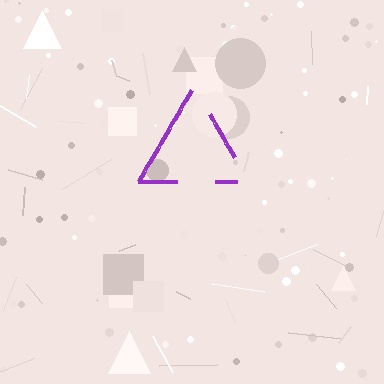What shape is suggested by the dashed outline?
The dashed outline suggests a triangle.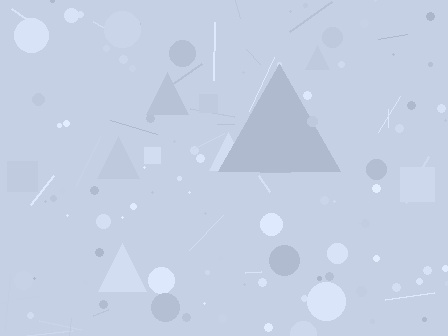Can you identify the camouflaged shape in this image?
The camouflaged shape is a triangle.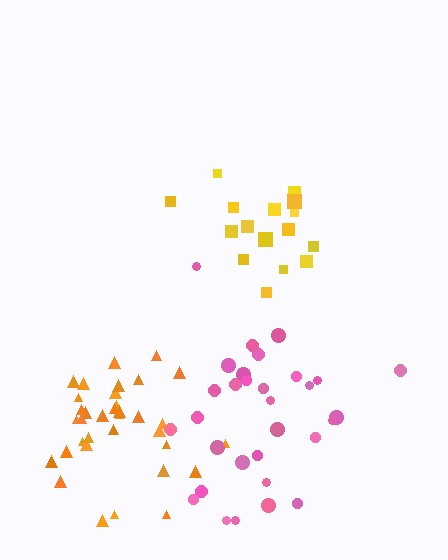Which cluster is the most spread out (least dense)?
Pink.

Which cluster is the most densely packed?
Orange.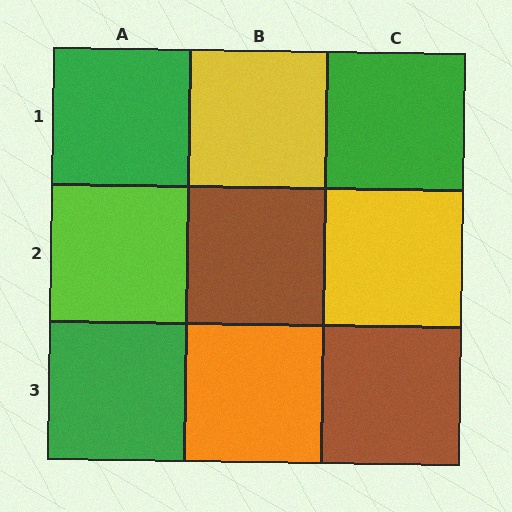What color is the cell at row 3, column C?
Brown.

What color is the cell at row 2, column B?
Brown.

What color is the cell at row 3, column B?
Orange.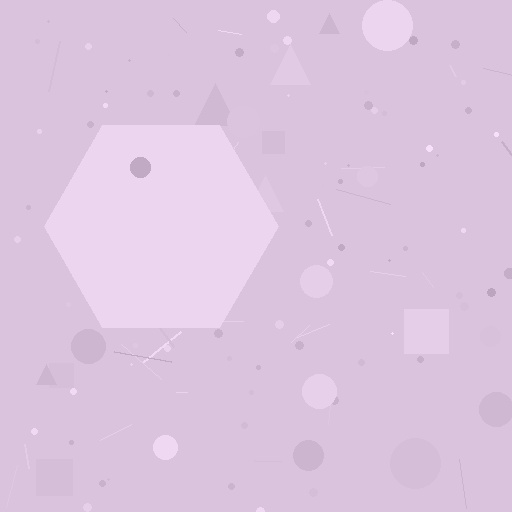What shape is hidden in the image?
A hexagon is hidden in the image.